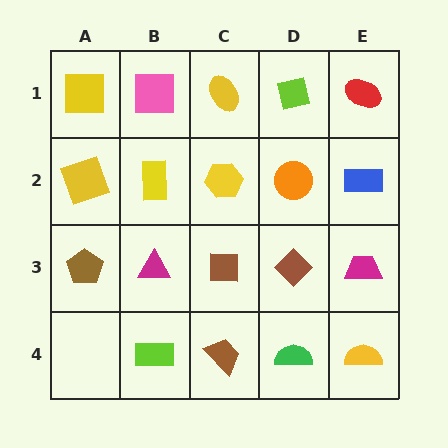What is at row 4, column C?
A brown trapezoid.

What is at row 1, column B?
A pink square.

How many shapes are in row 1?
5 shapes.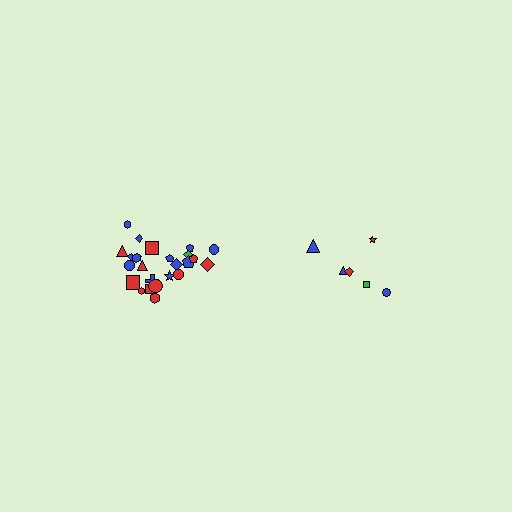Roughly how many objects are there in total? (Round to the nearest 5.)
Roughly 30 objects in total.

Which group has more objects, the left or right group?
The left group.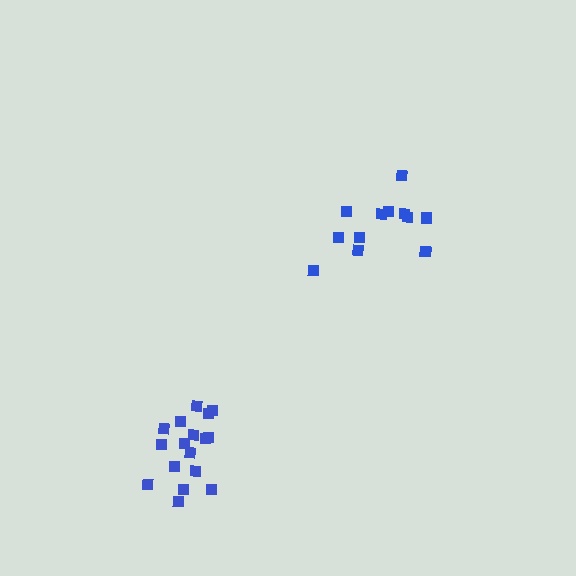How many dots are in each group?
Group 1: 12 dots, Group 2: 17 dots (29 total).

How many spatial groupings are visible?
There are 2 spatial groupings.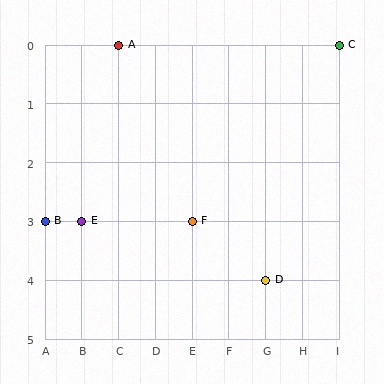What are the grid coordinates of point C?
Point C is at grid coordinates (I, 0).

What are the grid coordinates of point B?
Point B is at grid coordinates (A, 3).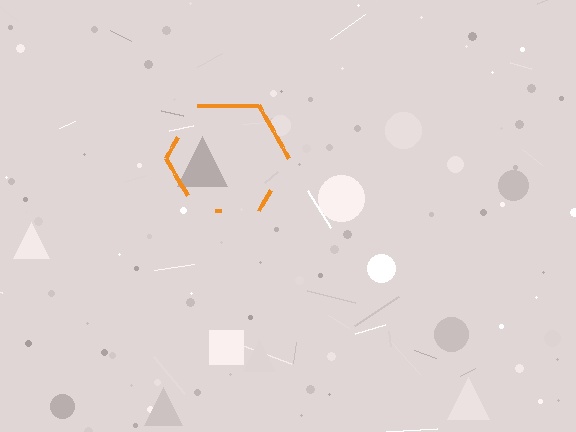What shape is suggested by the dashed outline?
The dashed outline suggests a hexagon.